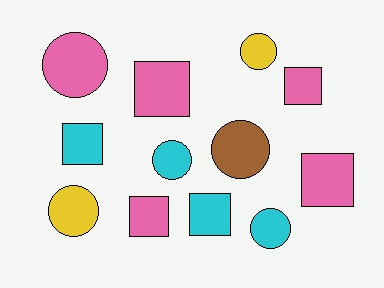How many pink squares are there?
There are 4 pink squares.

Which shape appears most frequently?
Circle, with 6 objects.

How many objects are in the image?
There are 12 objects.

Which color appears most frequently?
Pink, with 5 objects.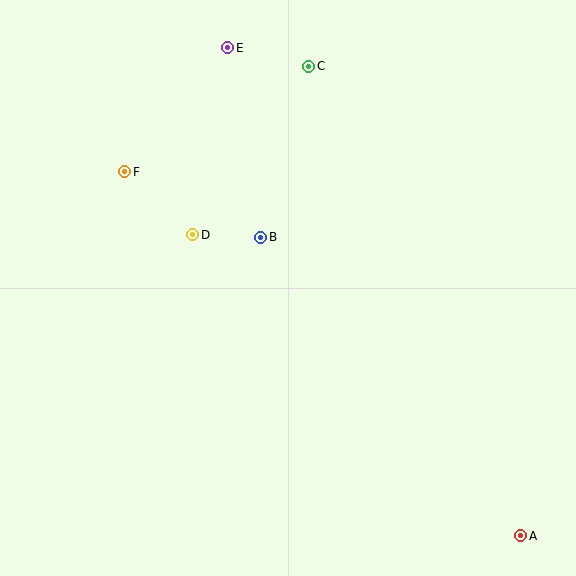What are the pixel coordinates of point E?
Point E is at (228, 48).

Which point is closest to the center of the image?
Point B at (261, 237) is closest to the center.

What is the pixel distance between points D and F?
The distance between D and F is 93 pixels.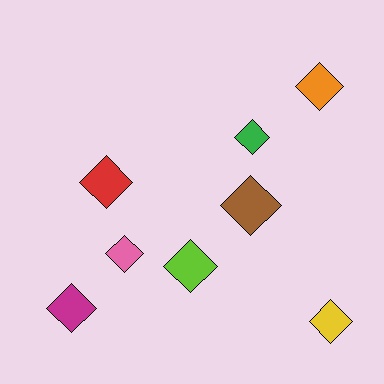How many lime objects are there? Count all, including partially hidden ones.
There is 1 lime object.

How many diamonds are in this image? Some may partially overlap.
There are 8 diamonds.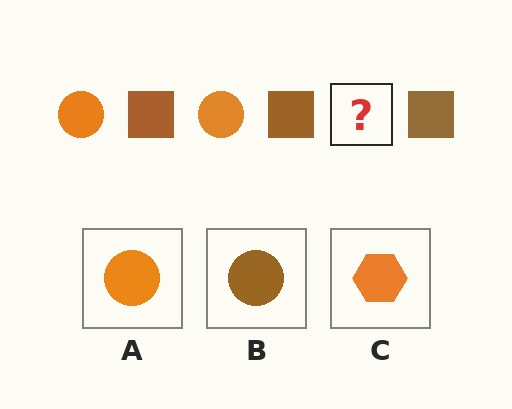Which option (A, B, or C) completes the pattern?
A.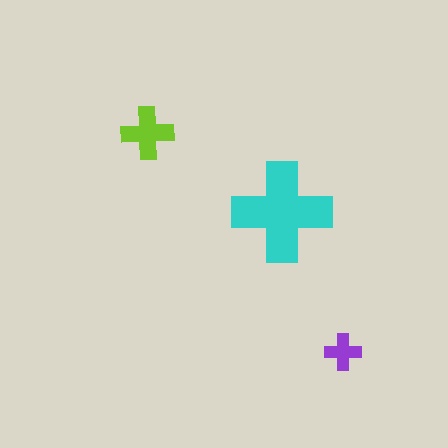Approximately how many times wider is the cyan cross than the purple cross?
About 3 times wider.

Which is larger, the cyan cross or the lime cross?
The cyan one.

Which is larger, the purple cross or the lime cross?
The lime one.